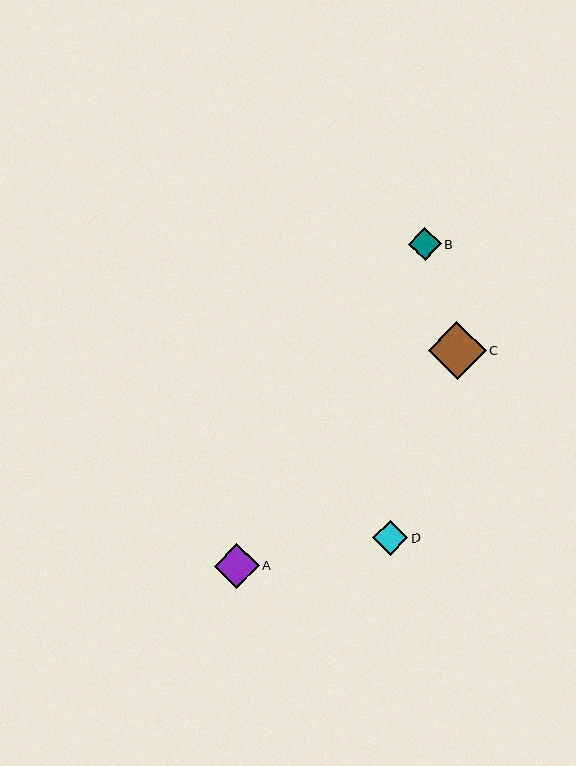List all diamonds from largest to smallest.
From largest to smallest: C, A, D, B.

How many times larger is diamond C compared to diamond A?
Diamond C is approximately 1.3 times the size of diamond A.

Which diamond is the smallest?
Diamond B is the smallest with a size of approximately 33 pixels.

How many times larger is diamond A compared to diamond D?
Diamond A is approximately 1.3 times the size of diamond D.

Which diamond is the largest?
Diamond C is the largest with a size of approximately 58 pixels.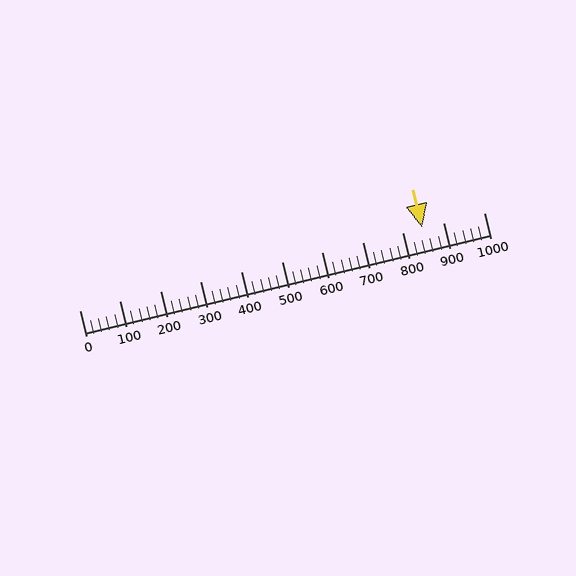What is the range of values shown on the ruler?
The ruler shows values from 0 to 1000.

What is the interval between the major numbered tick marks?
The major tick marks are spaced 100 units apart.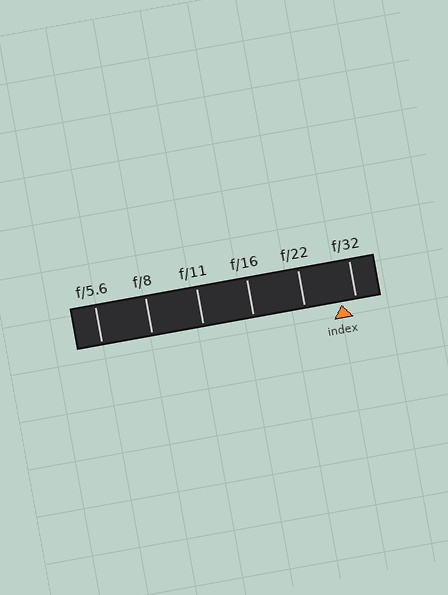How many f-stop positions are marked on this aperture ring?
There are 6 f-stop positions marked.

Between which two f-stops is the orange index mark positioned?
The index mark is between f/22 and f/32.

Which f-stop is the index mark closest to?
The index mark is closest to f/32.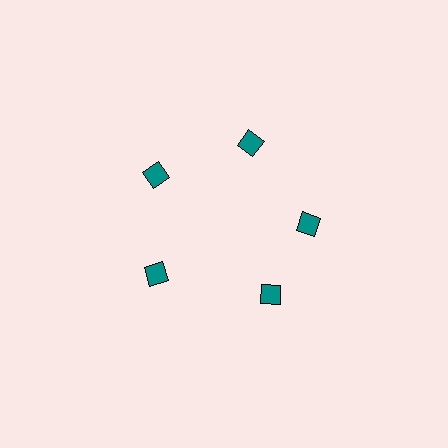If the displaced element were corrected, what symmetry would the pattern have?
It would have 5-fold rotational symmetry — the pattern would map onto itself every 72 degrees.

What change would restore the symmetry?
The symmetry would be restored by rotating it back into even spacing with its neighbors so that all 5 squares sit at equal angles and equal distance from the center.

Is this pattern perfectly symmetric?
No. The 5 teal squares are arranged in a ring, but one element near the 5 o'clock position is rotated out of alignment along the ring, breaking the 5-fold rotational symmetry.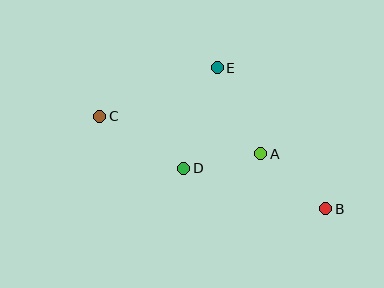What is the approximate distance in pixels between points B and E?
The distance between B and E is approximately 178 pixels.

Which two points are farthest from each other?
Points B and C are farthest from each other.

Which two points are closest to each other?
Points A and D are closest to each other.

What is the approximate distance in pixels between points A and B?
The distance between A and B is approximately 85 pixels.